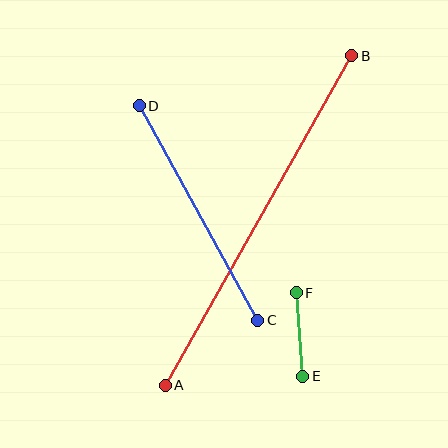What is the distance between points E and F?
The distance is approximately 84 pixels.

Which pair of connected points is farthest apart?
Points A and B are farthest apart.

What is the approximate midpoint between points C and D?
The midpoint is at approximately (199, 213) pixels.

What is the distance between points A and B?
The distance is approximately 379 pixels.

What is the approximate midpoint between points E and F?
The midpoint is at approximately (299, 335) pixels.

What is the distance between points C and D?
The distance is approximately 245 pixels.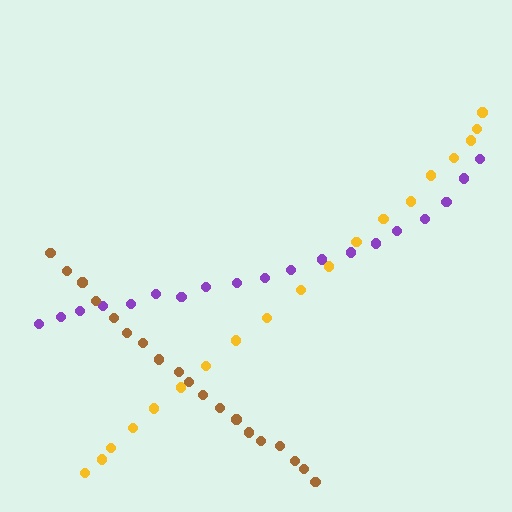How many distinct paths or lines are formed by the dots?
There are 3 distinct paths.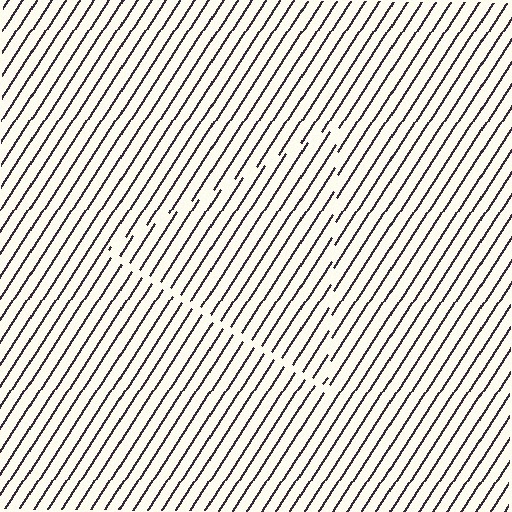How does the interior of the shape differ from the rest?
The interior of the shape contains the same grating, shifted by half a period — the contour is defined by the phase discontinuity where line-ends from the inner and outer gratings abut.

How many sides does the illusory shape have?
3 sides — the line-ends trace a triangle.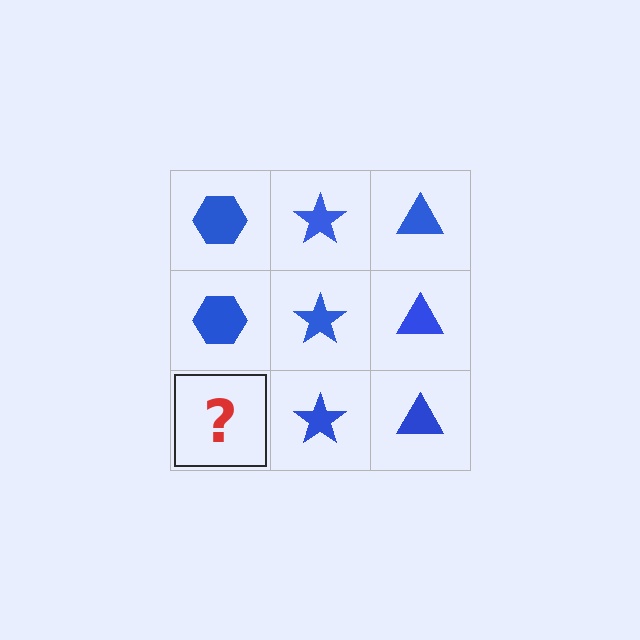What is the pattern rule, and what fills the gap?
The rule is that each column has a consistent shape. The gap should be filled with a blue hexagon.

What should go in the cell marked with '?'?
The missing cell should contain a blue hexagon.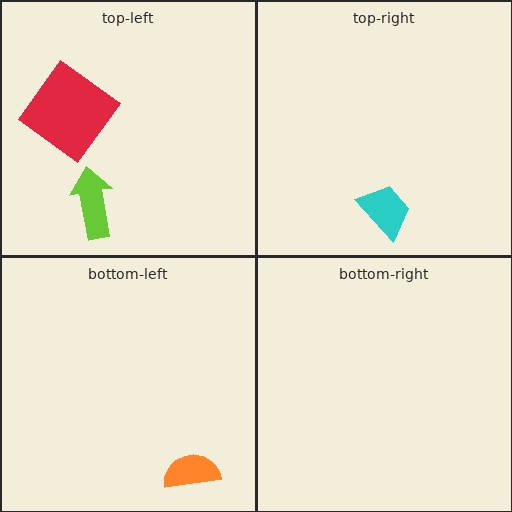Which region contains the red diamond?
The top-left region.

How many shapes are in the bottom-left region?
1.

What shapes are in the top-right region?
The cyan trapezoid.